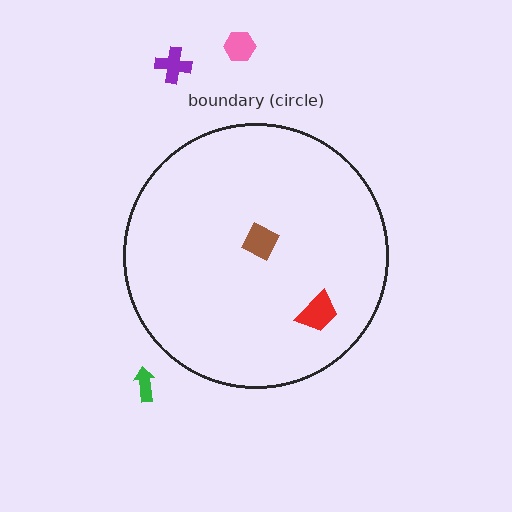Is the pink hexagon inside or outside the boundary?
Outside.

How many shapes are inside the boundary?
2 inside, 3 outside.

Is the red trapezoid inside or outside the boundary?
Inside.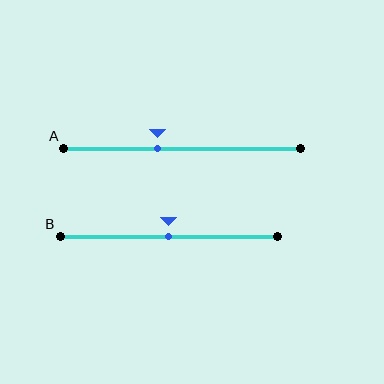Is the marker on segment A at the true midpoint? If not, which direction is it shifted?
No, the marker on segment A is shifted to the left by about 10% of the segment length.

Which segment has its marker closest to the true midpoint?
Segment B has its marker closest to the true midpoint.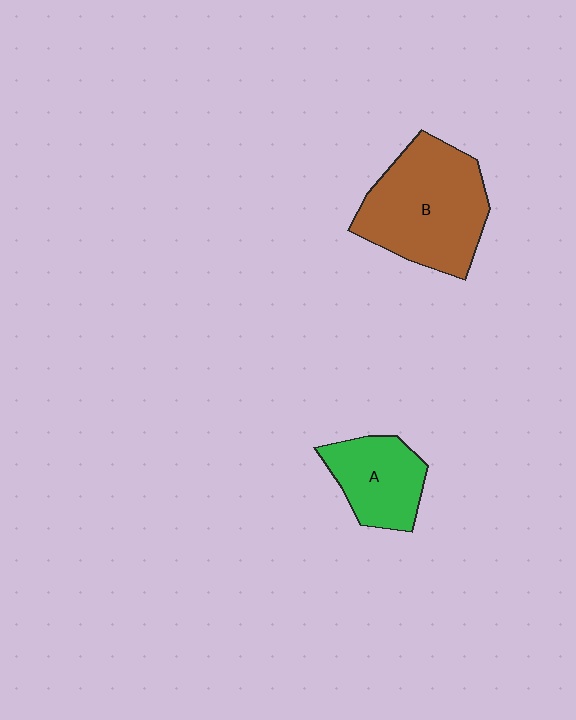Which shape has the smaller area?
Shape A (green).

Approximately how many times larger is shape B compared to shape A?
Approximately 1.8 times.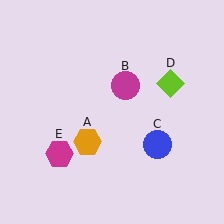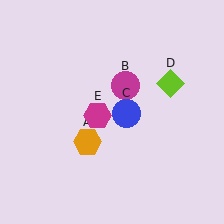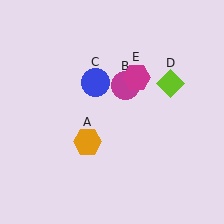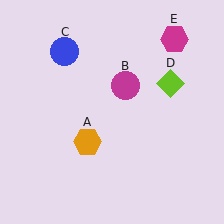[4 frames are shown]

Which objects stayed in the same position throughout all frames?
Orange hexagon (object A) and magenta circle (object B) and lime diamond (object D) remained stationary.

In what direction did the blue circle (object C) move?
The blue circle (object C) moved up and to the left.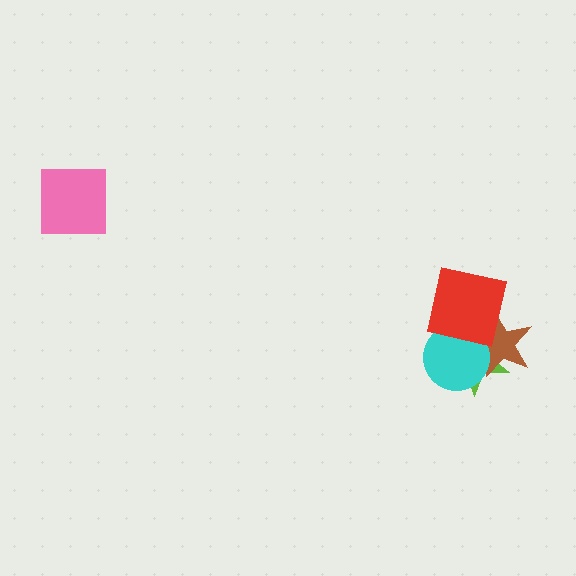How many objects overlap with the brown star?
3 objects overlap with the brown star.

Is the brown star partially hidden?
Yes, it is partially covered by another shape.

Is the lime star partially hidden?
Yes, it is partially covered by another shape.